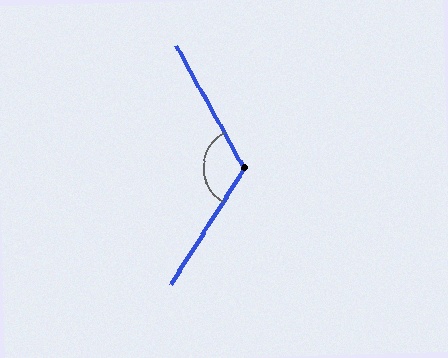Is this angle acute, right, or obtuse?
It is obtuse.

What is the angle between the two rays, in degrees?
Approximately 118 degrees.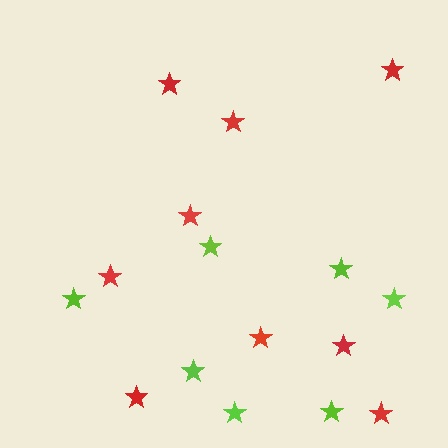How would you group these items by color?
There are 2 groups: one group of lime stars (7) and one group of red stars (9).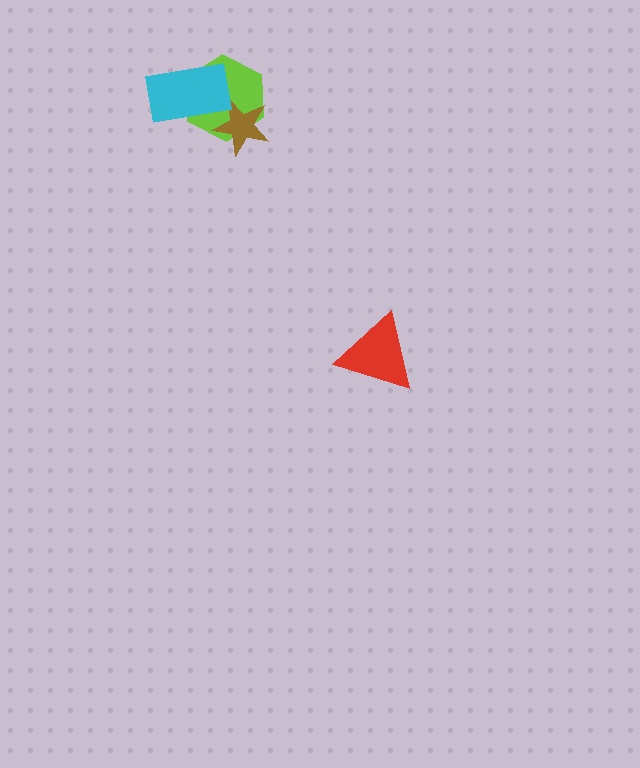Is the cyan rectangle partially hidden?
No, no other shape covers it.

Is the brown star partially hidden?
Yes, it is partially covered by another shape.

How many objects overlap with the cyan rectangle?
2 objects overlap with the cyan rectangle.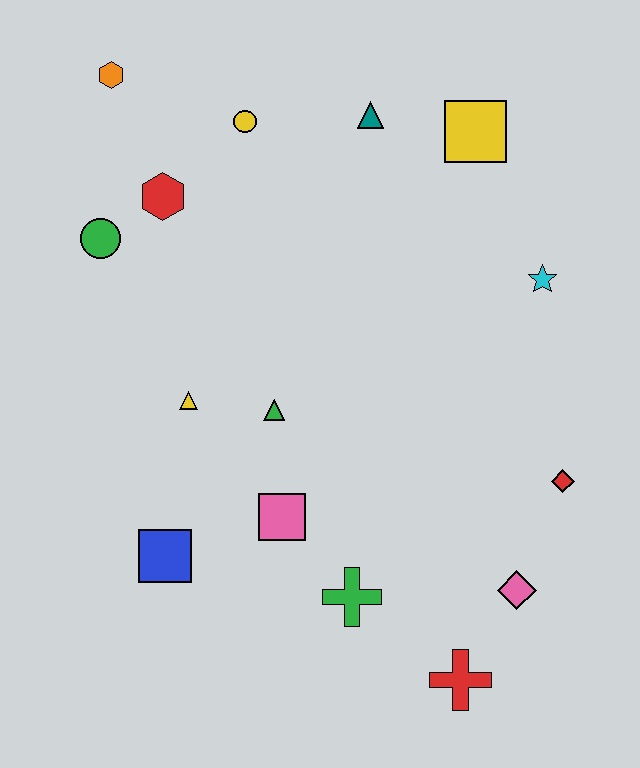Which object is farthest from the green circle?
The red cross is farthest from the green circle.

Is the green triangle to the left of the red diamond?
Yes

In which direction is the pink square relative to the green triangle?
The pink square is below the green triangle.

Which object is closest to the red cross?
The pink diamond is closest to the red cross.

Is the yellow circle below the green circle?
No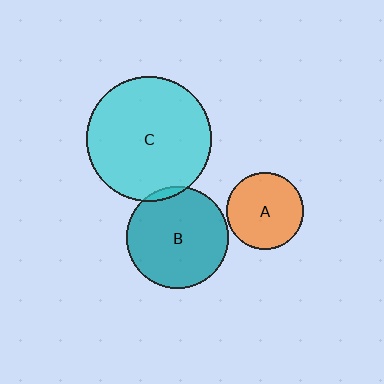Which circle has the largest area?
Circle C (cyan).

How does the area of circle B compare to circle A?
Approximately 1.7 times.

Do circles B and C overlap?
Yes.